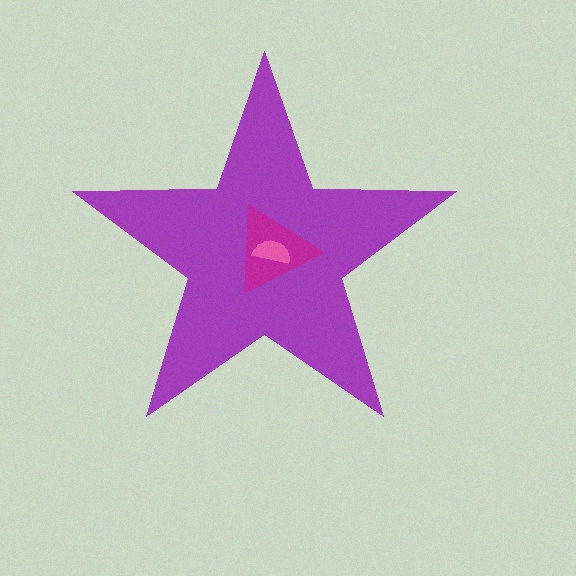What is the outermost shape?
The purple star.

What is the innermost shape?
The pink semicircle.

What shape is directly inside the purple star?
The magenta triangle.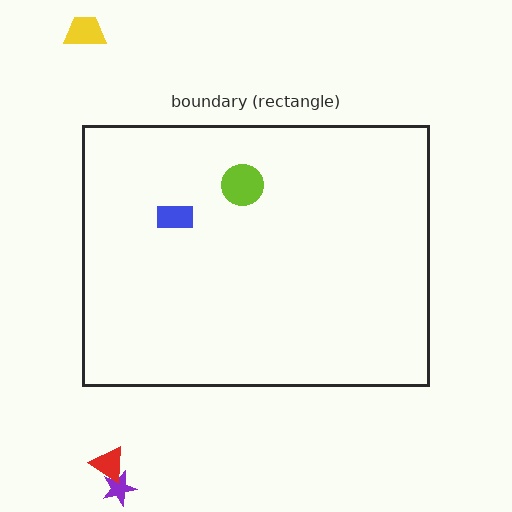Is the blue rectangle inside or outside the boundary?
Inside.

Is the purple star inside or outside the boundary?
Outside.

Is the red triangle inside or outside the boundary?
Outside.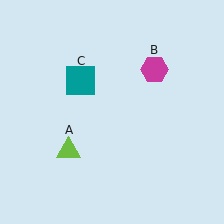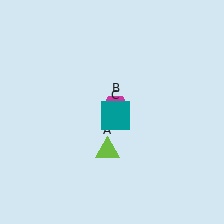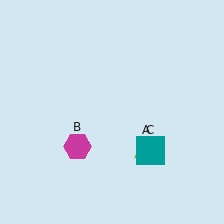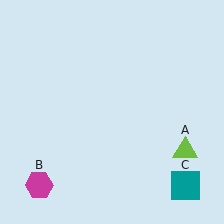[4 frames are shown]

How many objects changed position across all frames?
3 objects changed position: lime triangle (object A), magenta hexagon (object B), teal square (object C).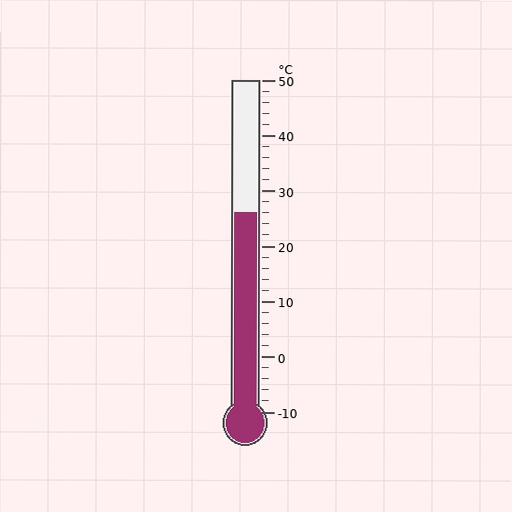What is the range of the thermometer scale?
The thermometer scale ranges from -10°C to 50°C.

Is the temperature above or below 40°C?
The temperature is below 40°C.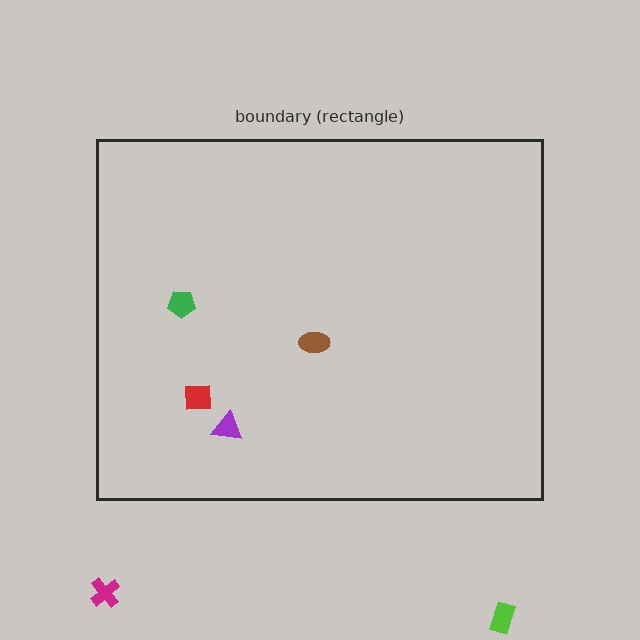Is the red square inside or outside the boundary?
Inside.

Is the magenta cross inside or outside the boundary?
Outside.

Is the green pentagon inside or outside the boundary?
Inside.